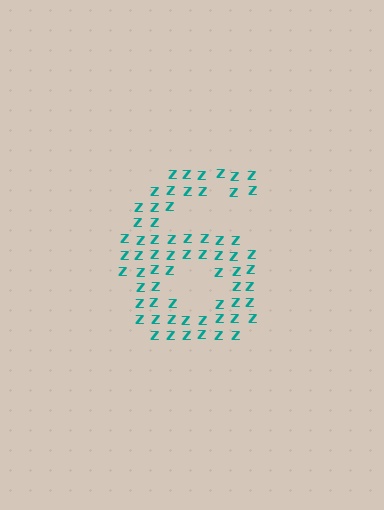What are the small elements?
The small elements are letter Z's.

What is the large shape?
The large shape is the digit 6.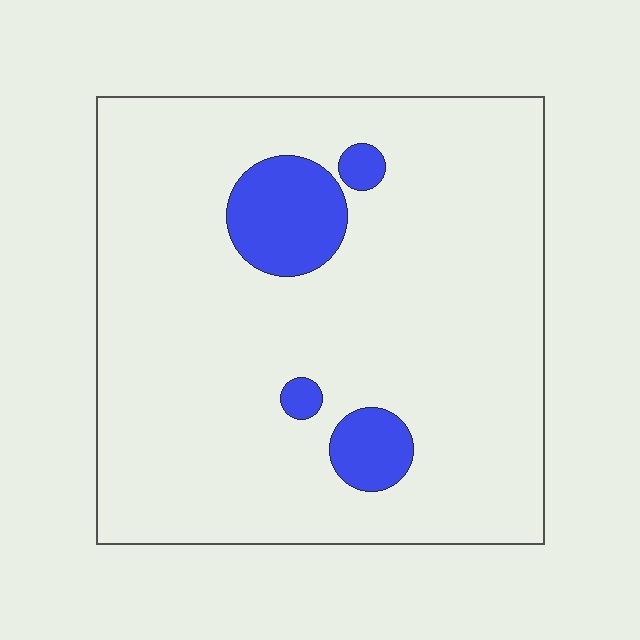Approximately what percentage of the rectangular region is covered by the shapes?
Approximately 10%.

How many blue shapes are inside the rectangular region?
4.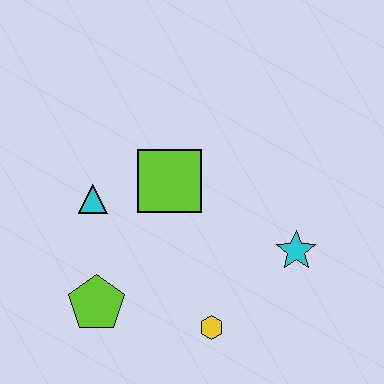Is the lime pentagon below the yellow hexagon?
No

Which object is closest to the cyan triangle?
The lime square is closest to the cyan triangle.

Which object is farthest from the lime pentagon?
The cyan star is farthest from the lime pentagon.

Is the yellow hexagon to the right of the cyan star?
No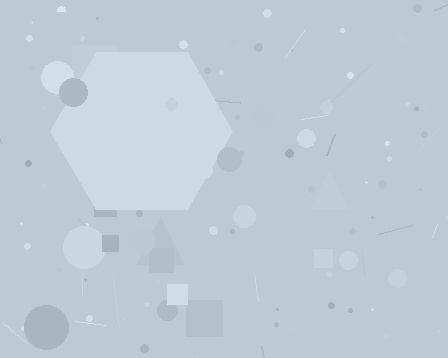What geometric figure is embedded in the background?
A hexagon is embedded in the background.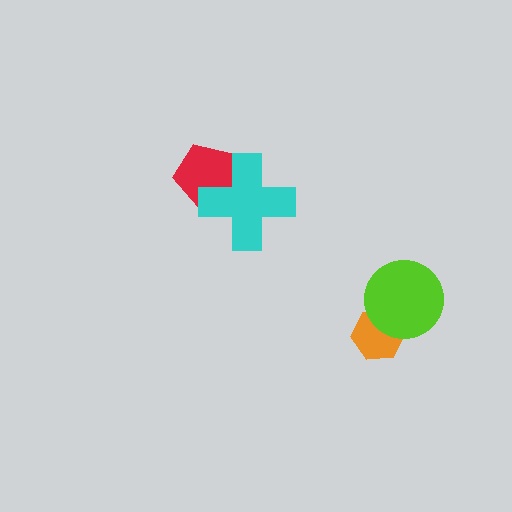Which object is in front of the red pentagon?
The cyan cross is in front of the red pentagon.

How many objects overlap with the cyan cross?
1 object overlaps with the cyan cross.